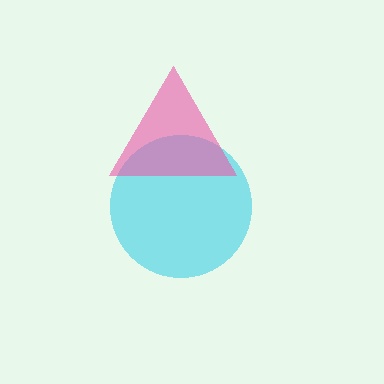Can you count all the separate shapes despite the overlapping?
Yes, there are 2 separate shapes.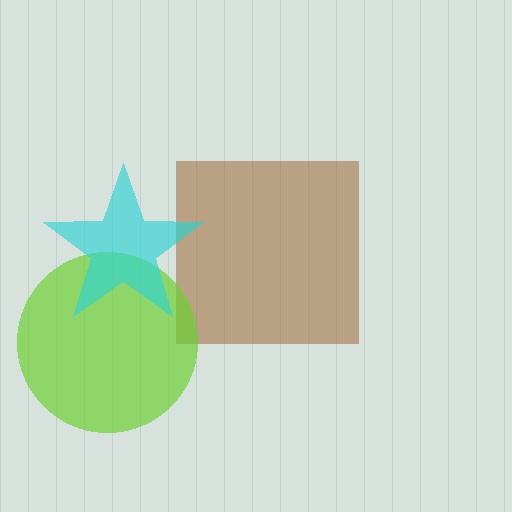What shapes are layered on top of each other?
The layered shapes are: a brown square, a lime circle, a cyan star.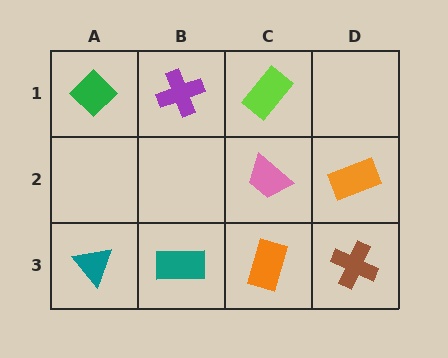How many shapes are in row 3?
4 shapes.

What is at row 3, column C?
An orange rectangle.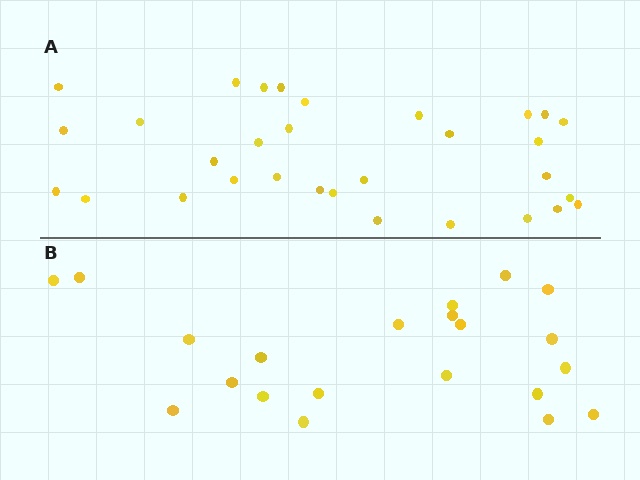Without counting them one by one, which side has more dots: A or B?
Region A (the top region) has more dots.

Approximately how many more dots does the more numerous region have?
Region A has roughly 10 or so more dots than region B.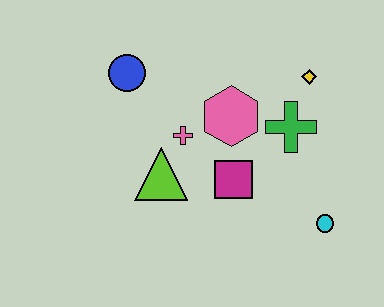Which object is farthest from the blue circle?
The cyan circle is farthest from the blue circle.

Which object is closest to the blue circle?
The pink cross is closest to the blue circle.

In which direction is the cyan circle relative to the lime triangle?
The cyan circle is to the right of the lime triangle.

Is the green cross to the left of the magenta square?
No